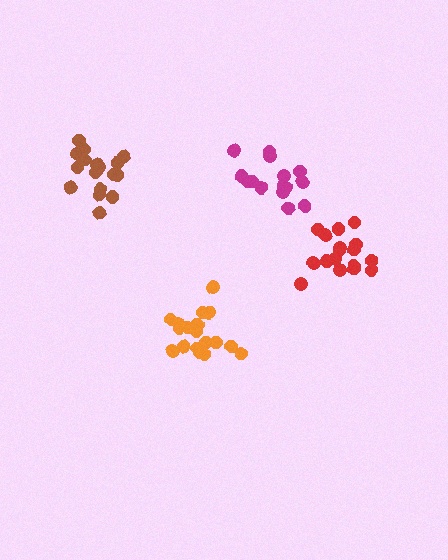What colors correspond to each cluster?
The clusters are colored: orange, magenta, red, brown.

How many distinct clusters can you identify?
There are 4 distinct clusters.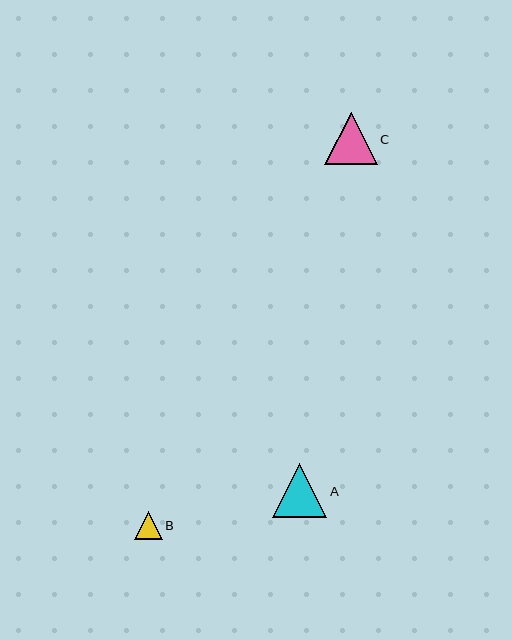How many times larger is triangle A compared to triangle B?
Triangle A is approximately 2.0 times the size of triangle B.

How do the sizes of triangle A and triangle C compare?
Triangle A and triangle C are approximately the same size.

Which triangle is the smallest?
Triangle B is the smallest with a size of approximately 28 pixels.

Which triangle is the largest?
Triangle A is the largest with a size of approximately 54 pixels.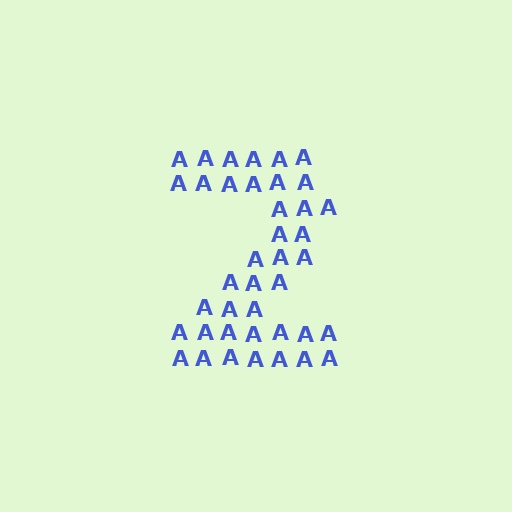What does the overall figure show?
The overall figure shows the digit 2.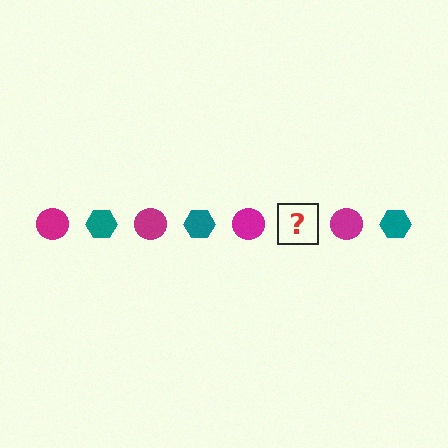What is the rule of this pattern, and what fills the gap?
The rule is that the pattern alternates between magenta circle and teal hexagon. The gap should be filled with a teal hexagon.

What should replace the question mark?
The question mark should be replaced with a teal hexagon.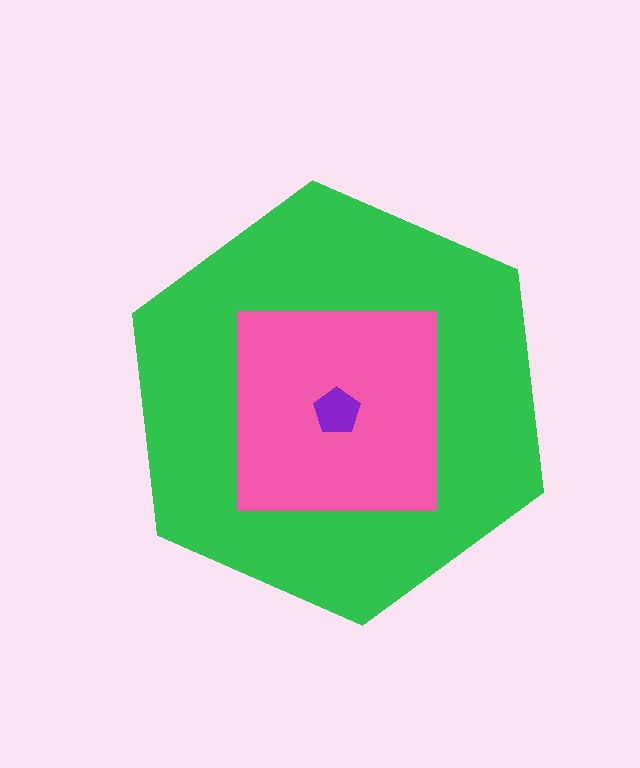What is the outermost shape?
The green hexagon.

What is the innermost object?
The purple pentagon.